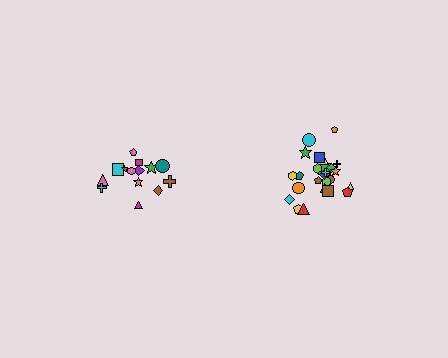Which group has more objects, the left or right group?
The right group.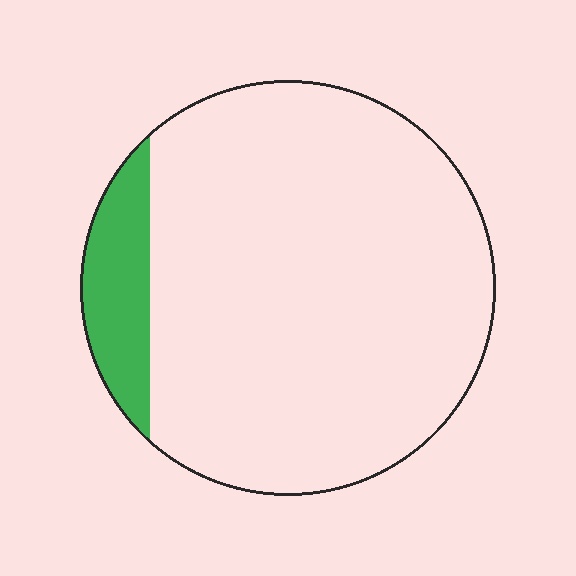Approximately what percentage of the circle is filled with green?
Approximately 10%.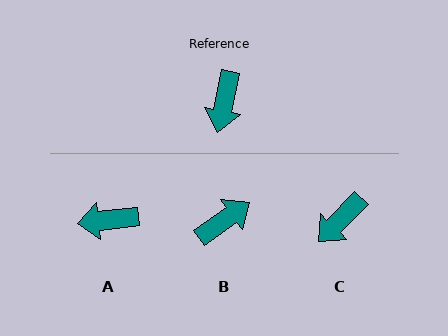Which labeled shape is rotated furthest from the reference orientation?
B, about 137 degrees away.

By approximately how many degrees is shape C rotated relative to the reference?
Approximately 32 degrees clockwise.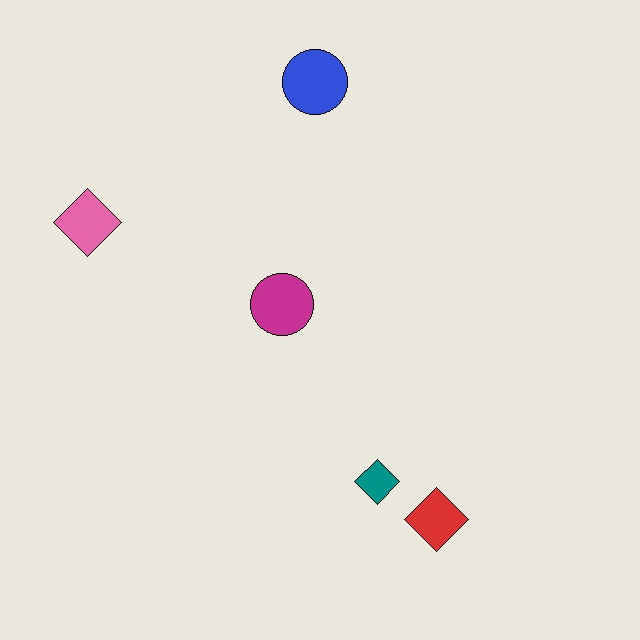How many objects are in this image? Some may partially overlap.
There are 5 objects.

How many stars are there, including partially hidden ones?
There are no stars.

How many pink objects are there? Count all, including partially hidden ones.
There is 1 pink object.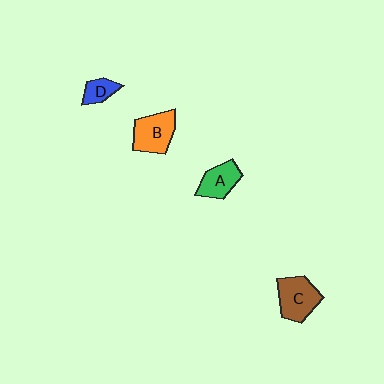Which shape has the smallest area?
Shape D (blue).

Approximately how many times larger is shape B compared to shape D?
Approximately 2.1 times.